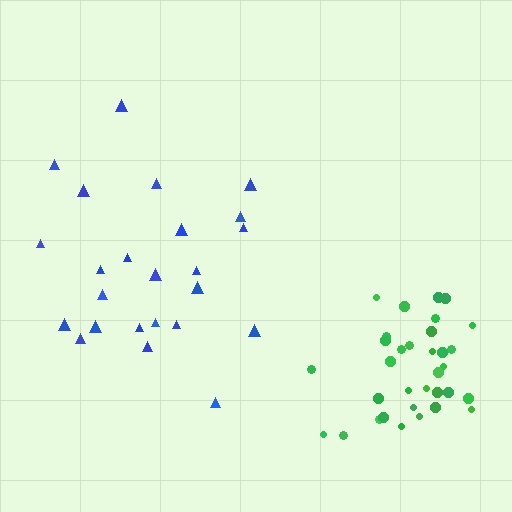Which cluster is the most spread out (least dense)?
Blue.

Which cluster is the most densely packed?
Green.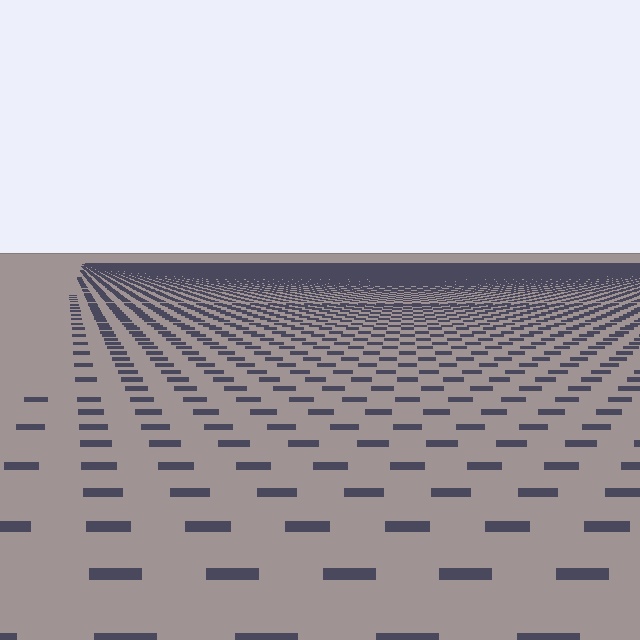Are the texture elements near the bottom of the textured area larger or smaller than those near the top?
Larger. Near the bottom, elements are closer to the viewer and appear at a bigger on-screen size.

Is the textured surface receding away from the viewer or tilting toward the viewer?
The surface is receding away from the viewer. Texture elements get smaller and denser toward the top.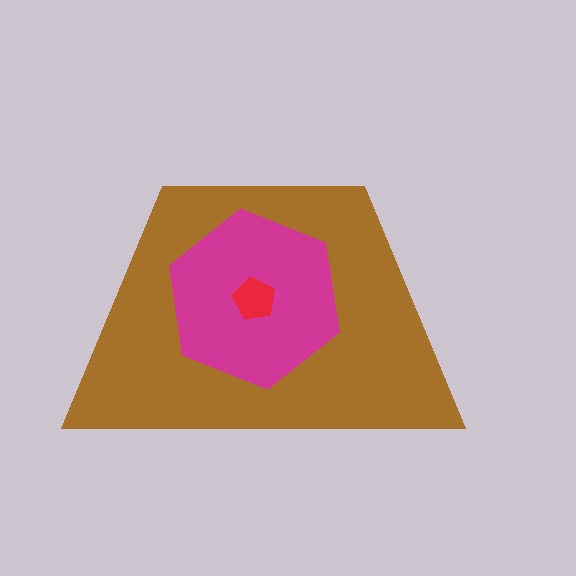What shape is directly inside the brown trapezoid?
The magenta hexagon.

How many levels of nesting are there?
3.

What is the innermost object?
The red pentagon.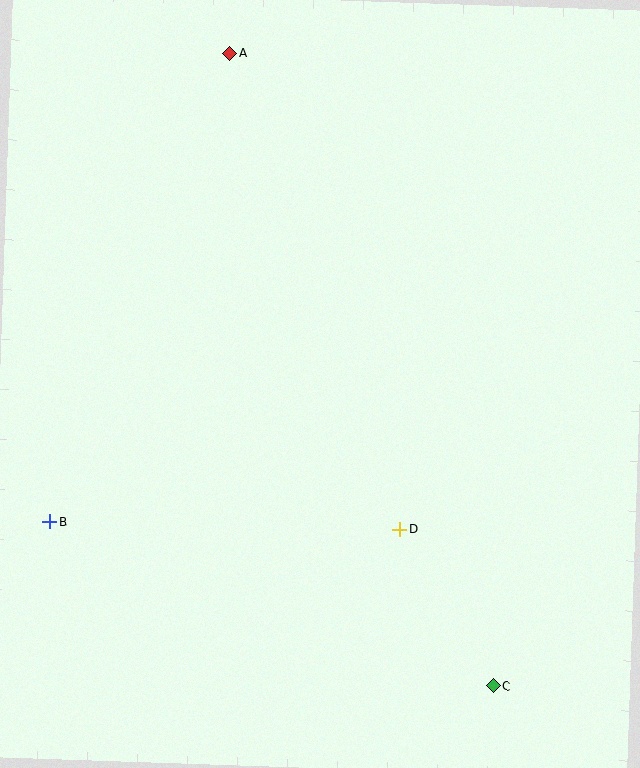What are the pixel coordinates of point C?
Point C is at (493, 686).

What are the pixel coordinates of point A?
Point A is at (230, 53).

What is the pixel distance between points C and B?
The distance between C and B is 472 pixels.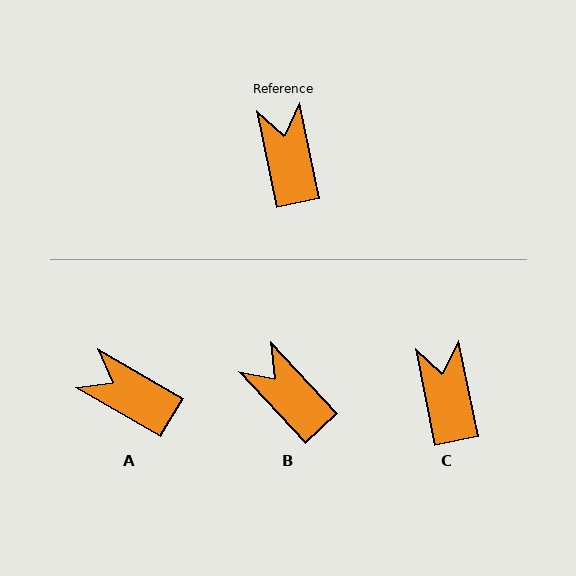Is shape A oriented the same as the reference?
No, it is off by about 49 degrees.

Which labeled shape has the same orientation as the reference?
C.